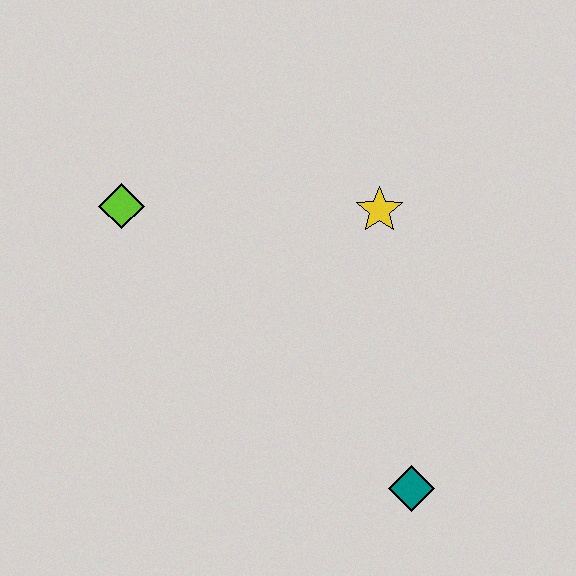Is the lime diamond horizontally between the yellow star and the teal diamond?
No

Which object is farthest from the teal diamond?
The lime diamond is farthest from the teal diamond.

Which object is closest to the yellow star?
The lime diamond is closest to the yellow star.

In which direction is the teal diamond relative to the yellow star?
The teal diamond is below the yellow star.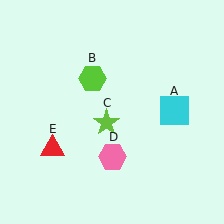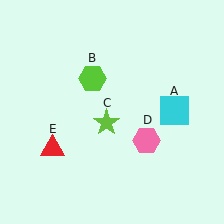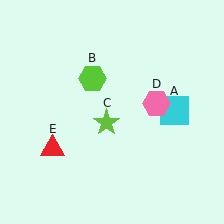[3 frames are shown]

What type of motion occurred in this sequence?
The pink hexagon (object D) rotated counterclockwise around the center of the scene.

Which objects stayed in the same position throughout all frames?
Cyan square (object A) and lime hexagon (object B) and lime star (object C) and red triangle (object E) remained stationary.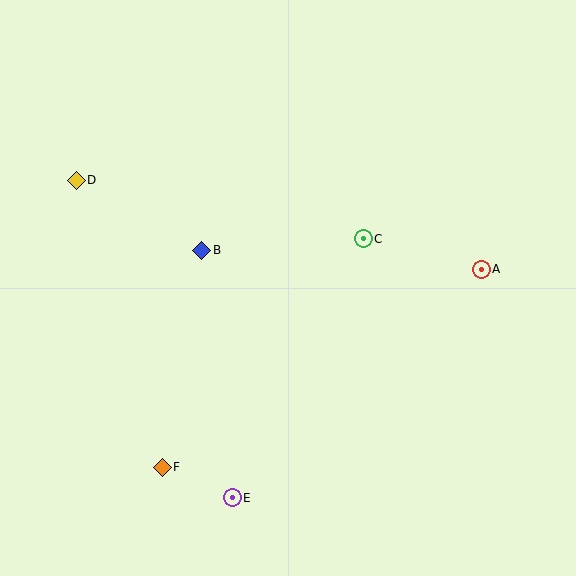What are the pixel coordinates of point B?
Point B is at (202, 250).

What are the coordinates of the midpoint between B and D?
The midpoint between B and D is at (139, 215).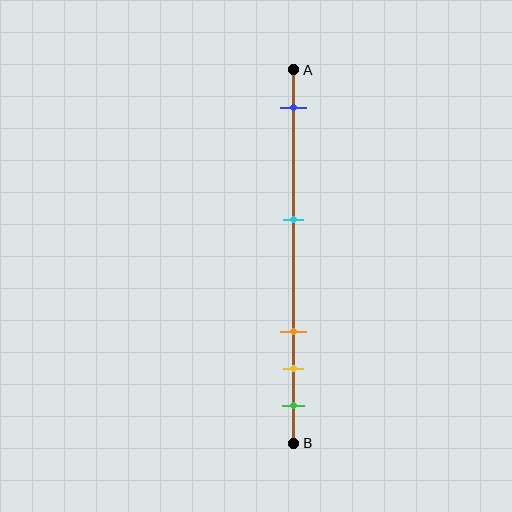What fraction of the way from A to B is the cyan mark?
The cyan mark is approximately 40% (0.4) of the way from A to B.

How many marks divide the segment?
There are 5 marks dividing the segment.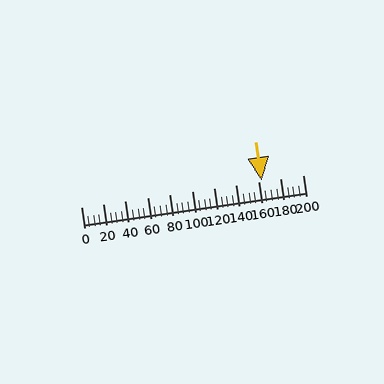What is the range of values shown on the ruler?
The ruler shows values from 0 to 200.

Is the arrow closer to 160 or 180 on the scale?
The arrow is closer to 160.